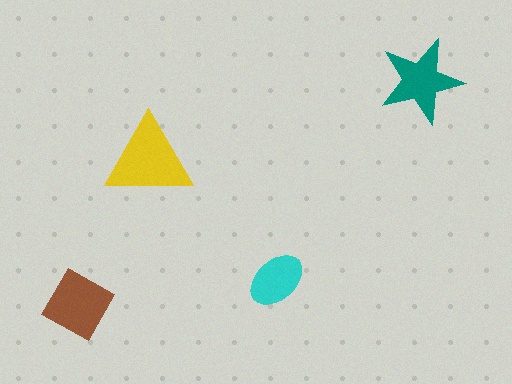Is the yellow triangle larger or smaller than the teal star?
Larger.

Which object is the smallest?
The cyan ellipse.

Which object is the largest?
The yellow triangle.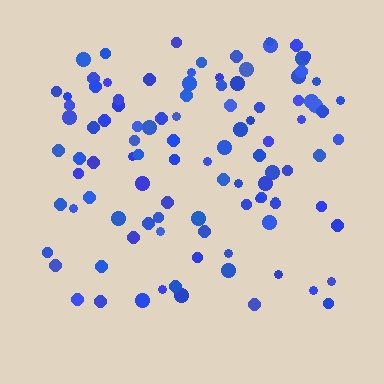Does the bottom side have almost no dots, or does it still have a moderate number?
Still a moderate number, just noticeably fewer than the top.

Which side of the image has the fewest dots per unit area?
The bottom.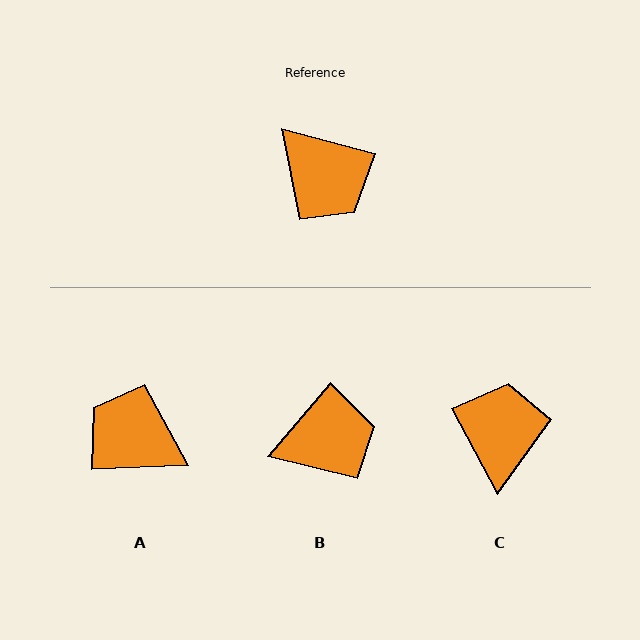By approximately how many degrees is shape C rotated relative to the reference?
Approximately 133 degrees counter-clockwise.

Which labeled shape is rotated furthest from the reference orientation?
A, about 163 degrees away.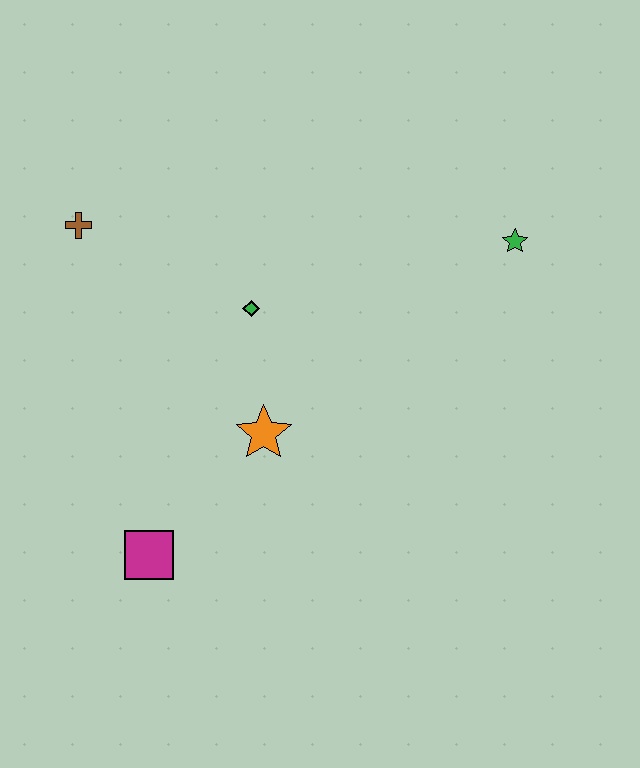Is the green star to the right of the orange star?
Yes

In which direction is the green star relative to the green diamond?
The green star is to the right of the green diamond.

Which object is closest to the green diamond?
The orange star is closest to the green diamond.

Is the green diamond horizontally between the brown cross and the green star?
Yes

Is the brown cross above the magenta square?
Yes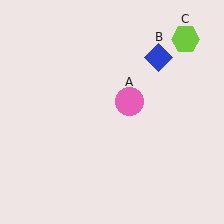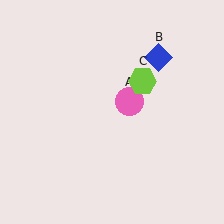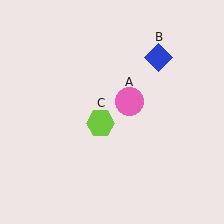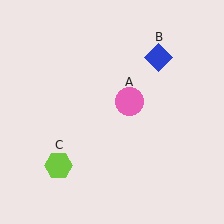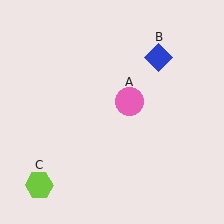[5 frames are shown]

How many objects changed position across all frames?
1 object changed position: lime hexagon (object C).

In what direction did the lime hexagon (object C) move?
The lime hexagon (object C) moved down and to the left.